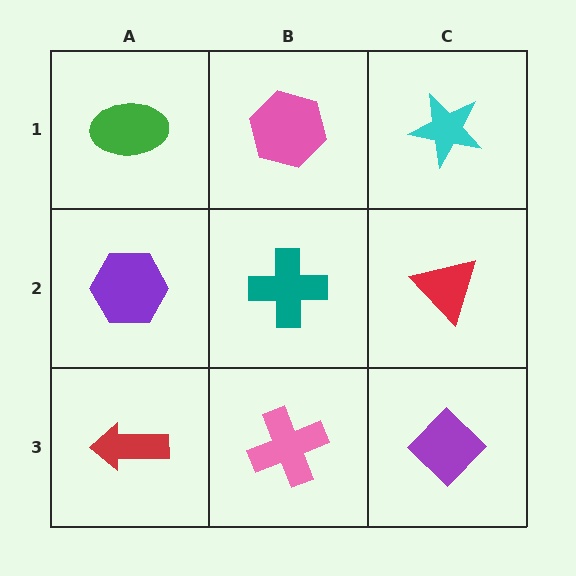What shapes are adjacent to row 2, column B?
A pink hexagon (row 1, column B), a pink cross (row 3, column B), a purple hexagon (row 2, column A), a red triangle (row 2, column C).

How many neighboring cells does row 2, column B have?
4.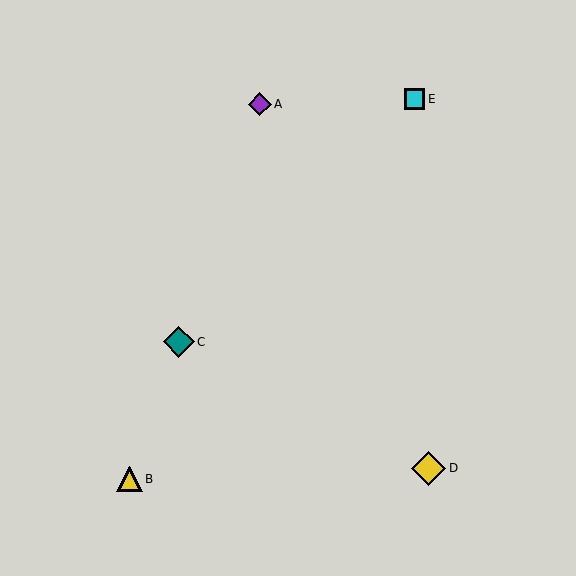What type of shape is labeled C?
Shape C is a teal diamond.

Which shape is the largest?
The yellow diamond (labeled D) is the largest.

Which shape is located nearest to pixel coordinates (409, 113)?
The cyan square (labeled E) at (414, 99) is nearest to that location.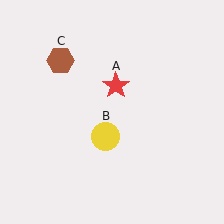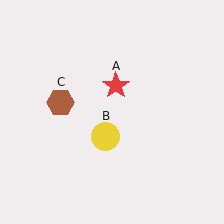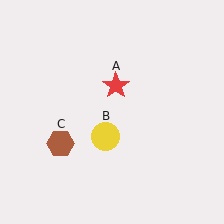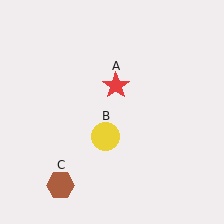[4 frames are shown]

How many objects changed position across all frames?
1 object changed position: brown hexagon (object C).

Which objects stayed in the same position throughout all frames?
Red star (object A) and yellow circle (object B) remained stationary.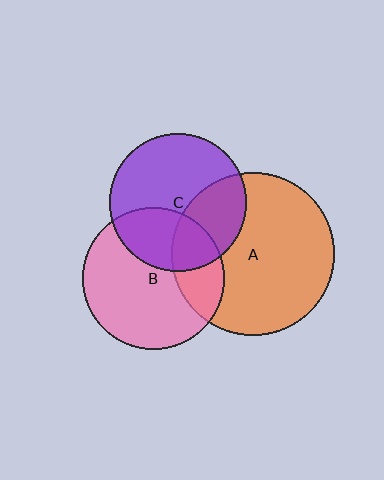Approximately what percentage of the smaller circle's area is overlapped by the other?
Approximately 30%.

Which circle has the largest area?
Circle A (orange).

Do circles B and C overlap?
Yes.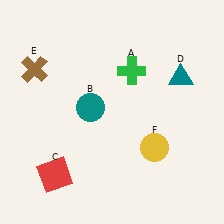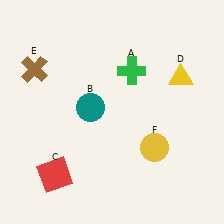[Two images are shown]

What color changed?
The triangle (D) changed from teal in Image 1 to yellow in Image 2.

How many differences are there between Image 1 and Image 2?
There is 1 difference between the two images.